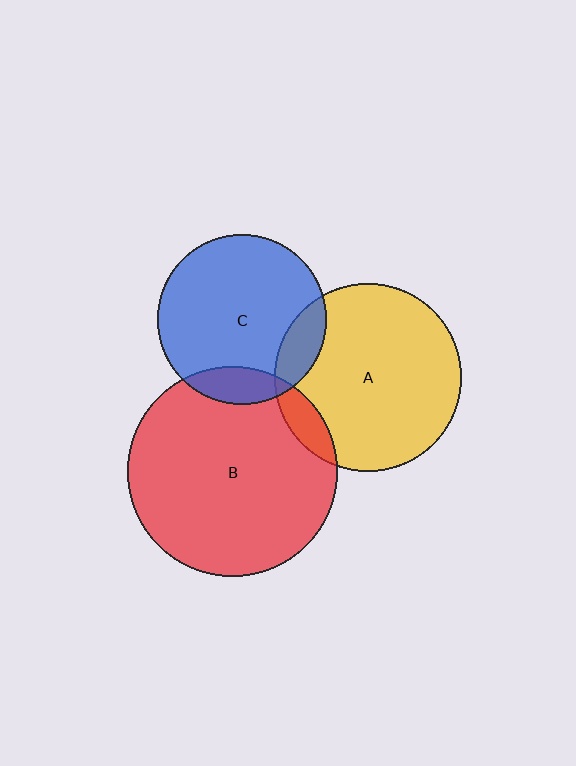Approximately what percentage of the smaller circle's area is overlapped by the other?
Approximately 15%.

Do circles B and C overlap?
Yes.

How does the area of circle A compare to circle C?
Approximately 1.2 times.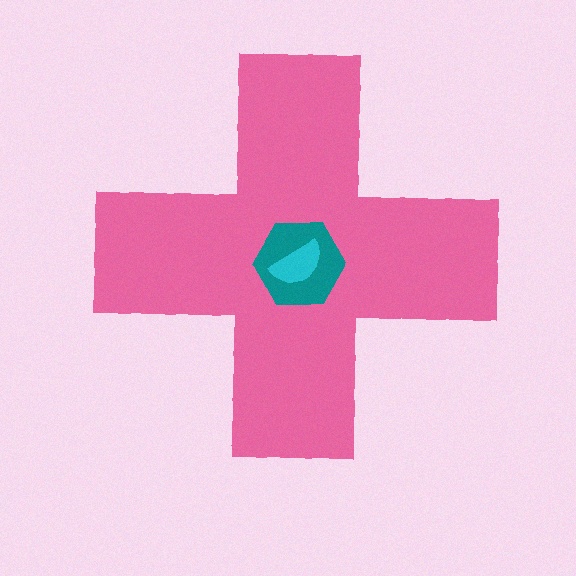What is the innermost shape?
The cyan semicircle.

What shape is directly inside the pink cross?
The teal hexagon.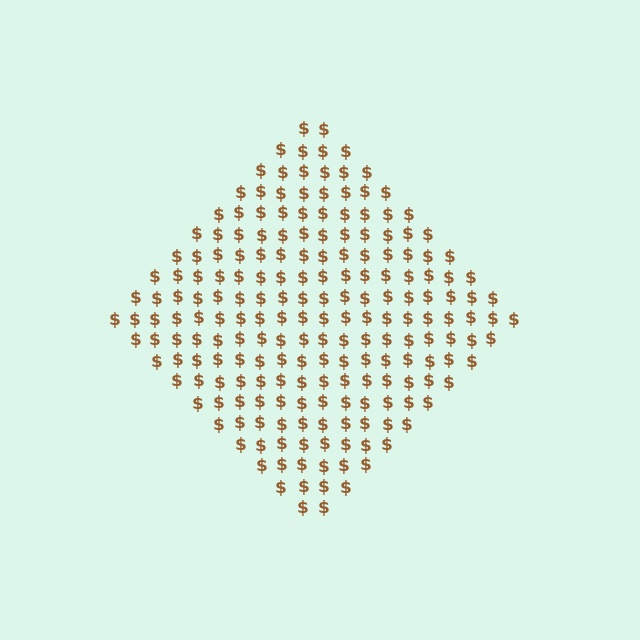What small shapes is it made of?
It is made of small dollar signs.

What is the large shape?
The large shape is a diamond.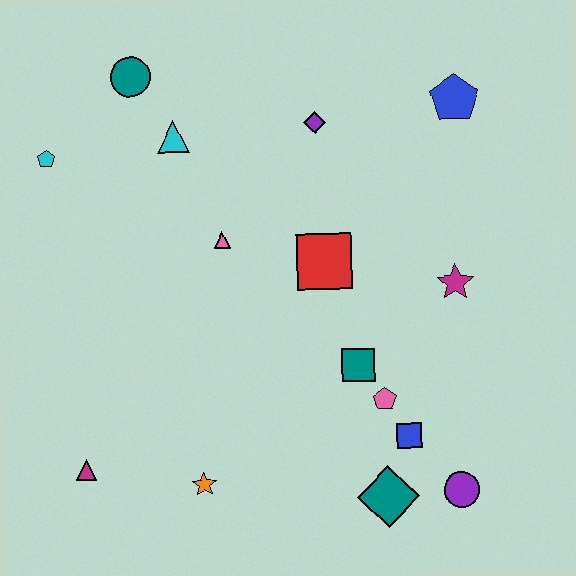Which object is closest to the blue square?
The pink pentagon is closest to the blue square.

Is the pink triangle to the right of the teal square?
No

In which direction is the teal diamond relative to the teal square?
The teal diamond is below the teal square.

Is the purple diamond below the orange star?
No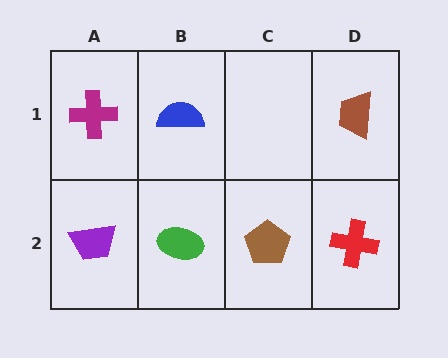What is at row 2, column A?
A purple trapezoid.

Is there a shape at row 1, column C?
No, that cell is empty.